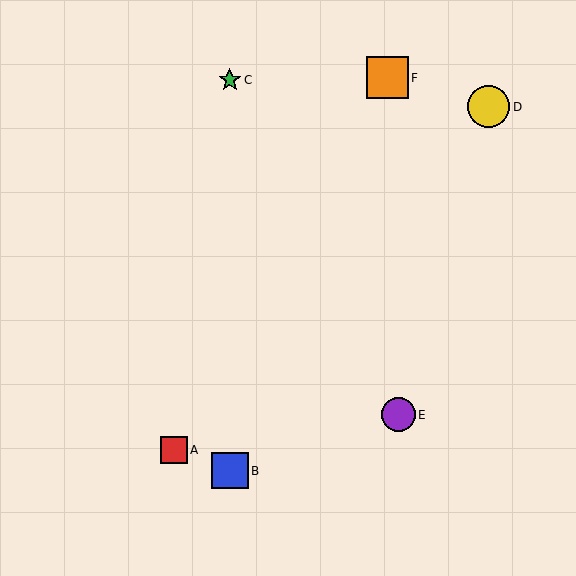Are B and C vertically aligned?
Yes, both are at x≈230.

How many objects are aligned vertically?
2 objects (B, C) are aligned vertically.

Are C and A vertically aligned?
No, C is at x≈230 and A is at x≈174.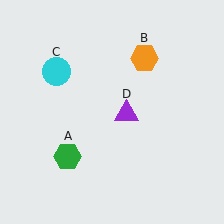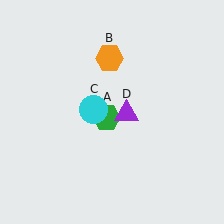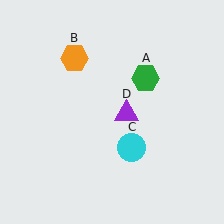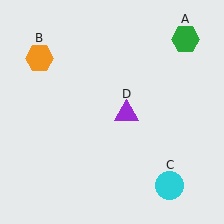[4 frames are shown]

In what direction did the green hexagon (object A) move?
The green hexagon (object A) moved up and to the right.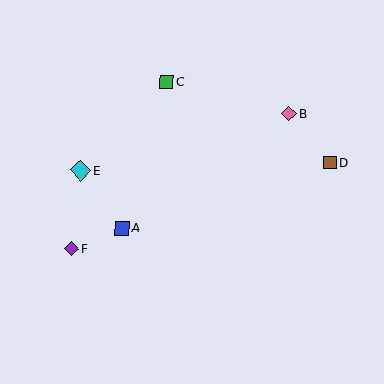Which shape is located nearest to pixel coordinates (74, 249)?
The purple diamond (labeled F) at (72, 249) is nearest to that location.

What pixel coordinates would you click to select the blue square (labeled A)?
Click at (122, 228) to select the blue square A.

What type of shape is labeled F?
Shape F is a purple diamond.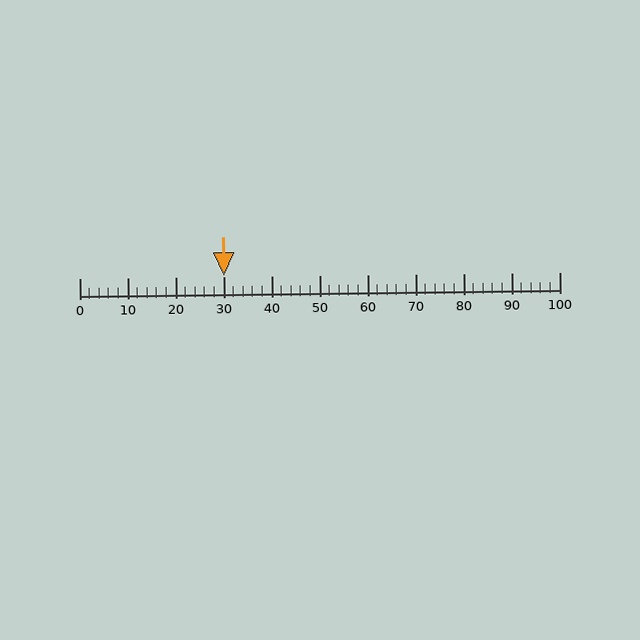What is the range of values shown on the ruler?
The ruler shows values from 0 to 100.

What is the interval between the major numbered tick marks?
The major tick marks are spaced 10 units apart.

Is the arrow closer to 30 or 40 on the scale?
The arrow is closer to 30.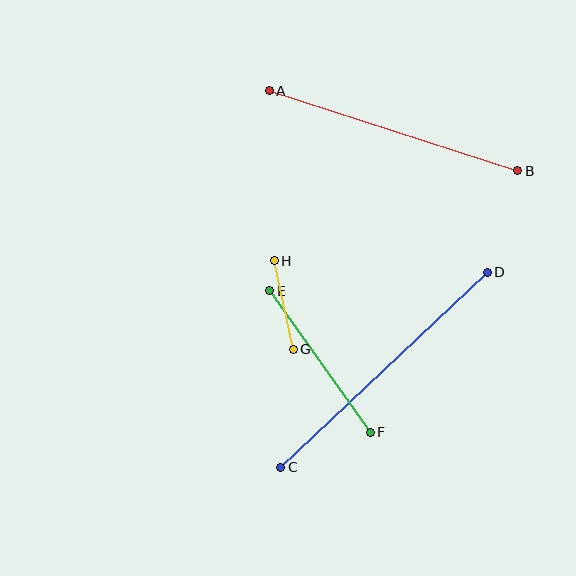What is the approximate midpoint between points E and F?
The midpoint is at approximately (320, 362) pixels.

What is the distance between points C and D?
The distance is approximately 284 pixels.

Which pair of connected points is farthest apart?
Points C and D are farthest apart.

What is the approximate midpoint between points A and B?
The midpoint is at approximately (394, 131) pixels.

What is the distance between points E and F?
The distance is approximately 173 pixels.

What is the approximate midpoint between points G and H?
The midpoint is at approximately (284, 305) pixels.